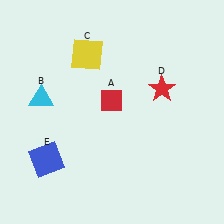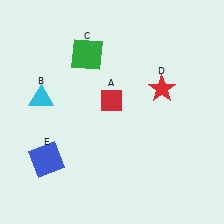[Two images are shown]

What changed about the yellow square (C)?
In Image 1, C is yellow. In Image 2, it changed to green.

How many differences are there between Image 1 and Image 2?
There is 1 difference between the two images.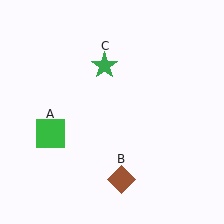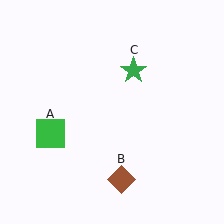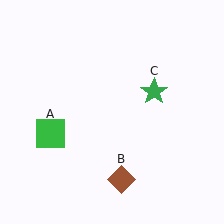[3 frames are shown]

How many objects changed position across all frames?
1 object changed position: green star (object C).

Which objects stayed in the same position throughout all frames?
Green square (object A) and brown diamond (object B) remained stationary.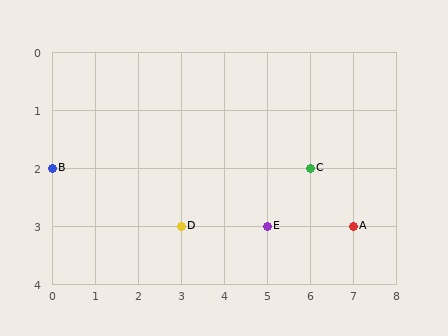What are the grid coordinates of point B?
Point B is at grid coordinates (0, 2).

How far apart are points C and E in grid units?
Points C and E are 1 column and 1 row apart (about 1.4 grid units diagonally).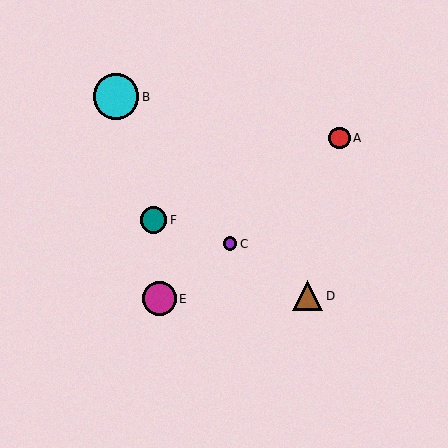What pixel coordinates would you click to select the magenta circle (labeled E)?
Click at (159, 299) to select the magenta circle E.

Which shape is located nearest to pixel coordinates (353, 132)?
The red circle (labeled A) at (340, 138) is nearest to that location.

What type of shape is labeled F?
Shape F is a teal circle.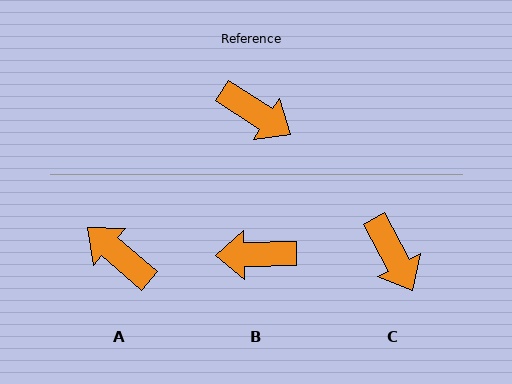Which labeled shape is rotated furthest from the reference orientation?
A, about 172 degrees away.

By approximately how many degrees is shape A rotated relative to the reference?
Approximately 172 degrees counter-clockwise.